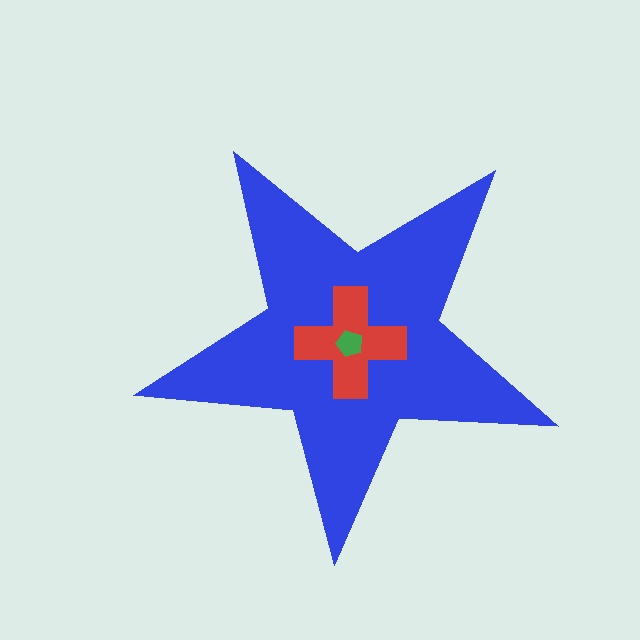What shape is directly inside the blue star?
The red cross.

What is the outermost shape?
The blue star.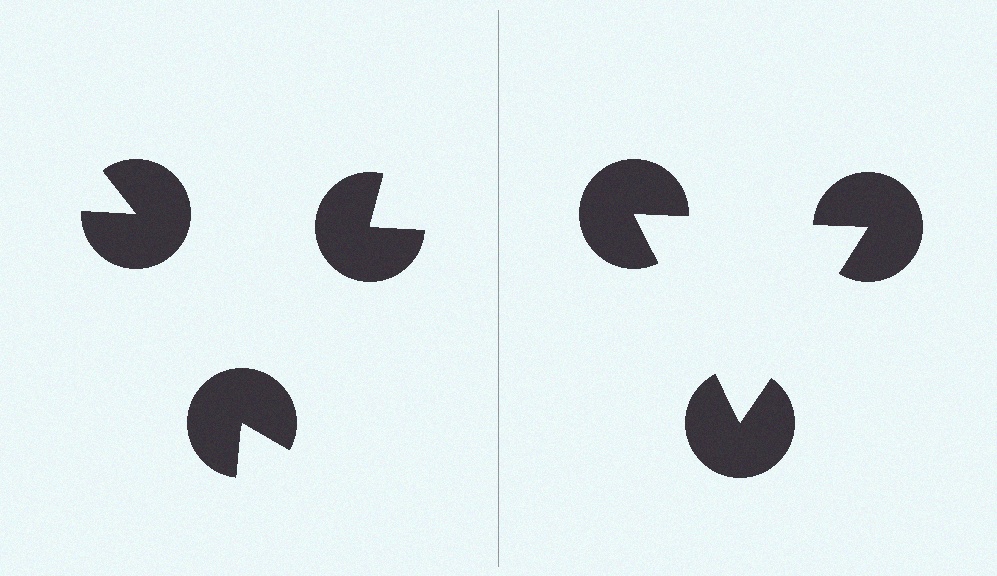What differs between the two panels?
The pac-man discs are positioned identically on both sides; only the wedge orientations differ. On the right they align to a triangle; on the left they are misaligned.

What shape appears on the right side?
An illusory triangle.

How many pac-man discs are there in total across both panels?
6 — 3 on each side.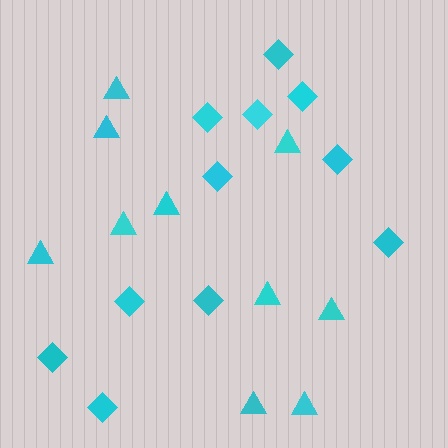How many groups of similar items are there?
There are 2 groups: one group of diamonds (11) and one group of triangles (10).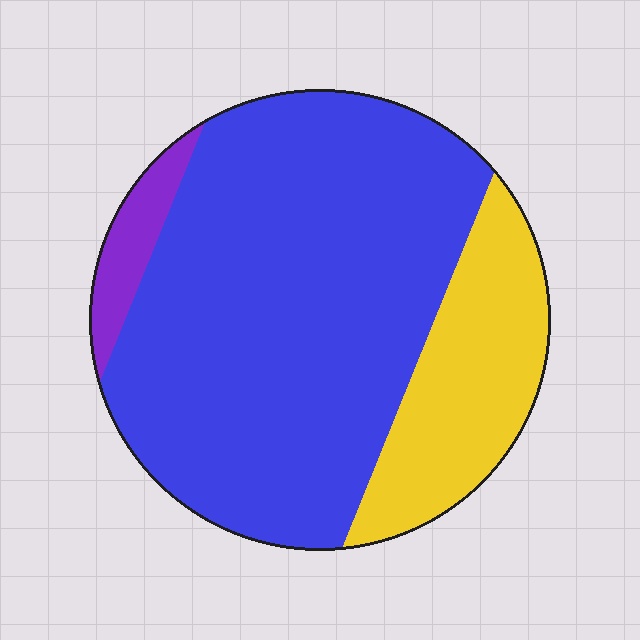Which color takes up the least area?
Purple, at roughly 5%.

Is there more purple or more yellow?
Yellow.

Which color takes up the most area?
Blue, at roughly 70%.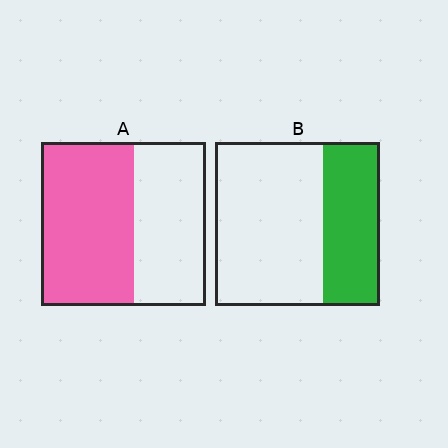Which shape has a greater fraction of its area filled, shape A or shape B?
Shape A.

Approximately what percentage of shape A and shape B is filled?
A is approximately 55% and B is approximately 35%.